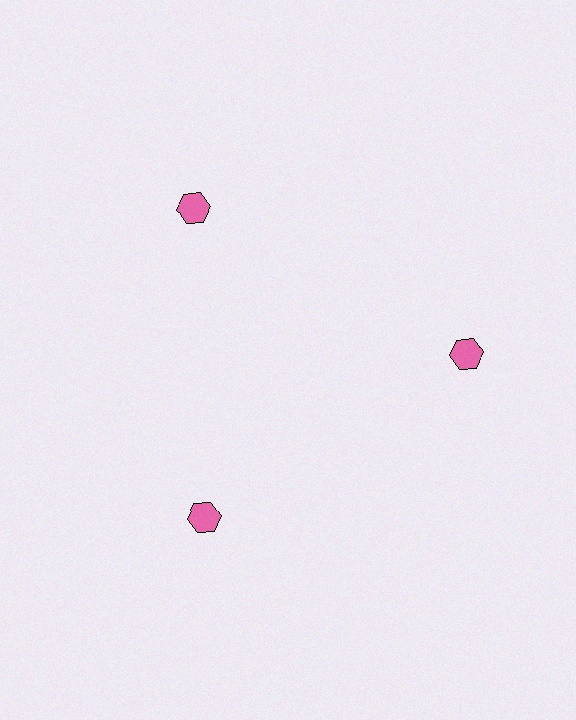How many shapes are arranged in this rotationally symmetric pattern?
There are 3 shapes, arranged in 3 groups of 1.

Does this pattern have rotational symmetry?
Yes, this pattern has 3-fold rotational symmetry. It looks the same after rotating 120 degrees around the center.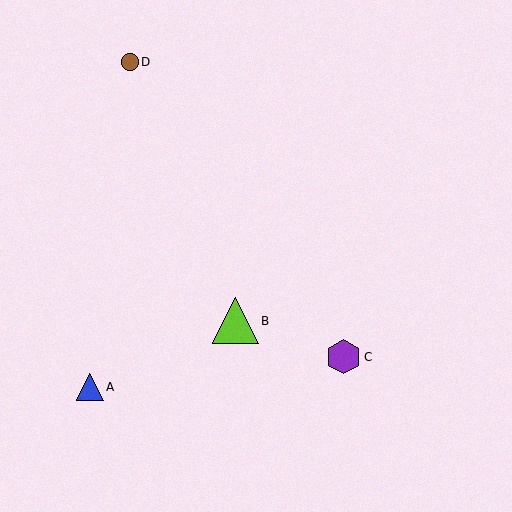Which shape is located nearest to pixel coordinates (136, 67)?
The brown circle (labeled D) at (130, 62) is nearest to that location.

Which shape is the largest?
The lime triangle (labeled B) is the largest.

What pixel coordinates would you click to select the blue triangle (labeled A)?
Click at (90, 387) to select the blue triangle A.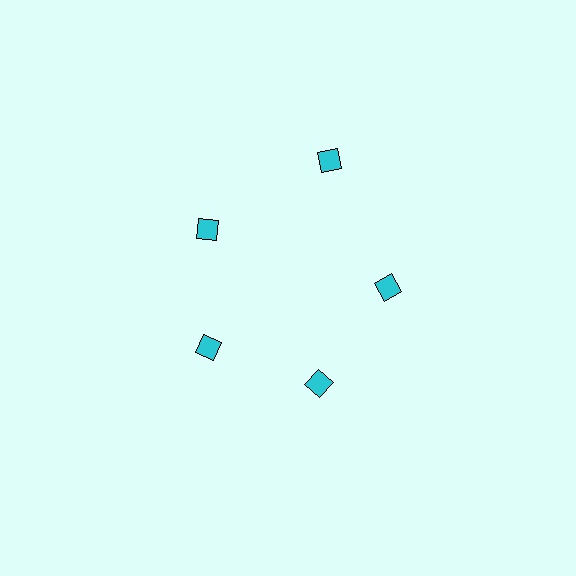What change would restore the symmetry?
The symmetry would be restored by moving it inward, back onto the ring so that all 5 diamonds sit at equal angles and equal distance from the center.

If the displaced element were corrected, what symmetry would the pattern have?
It would have 5-fold rotational symmetry — the pattern would map onto itself every 72 degrees.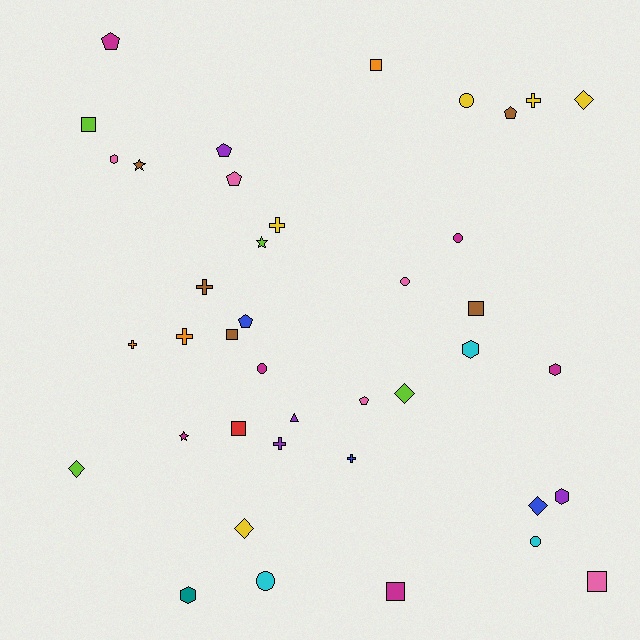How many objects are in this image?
There are 40 objects.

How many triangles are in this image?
There is 1 triangle.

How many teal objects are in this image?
There is 1 teal object.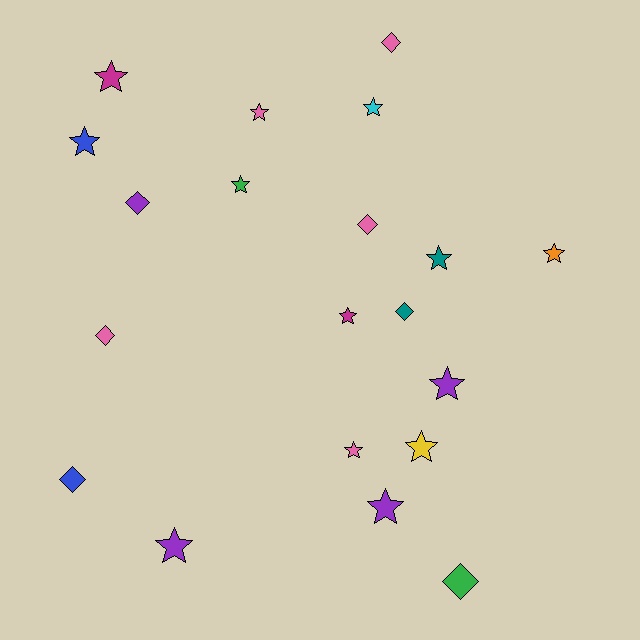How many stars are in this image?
There are 13 stars.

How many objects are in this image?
There are 20 objects.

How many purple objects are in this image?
There are 4 purple objects.